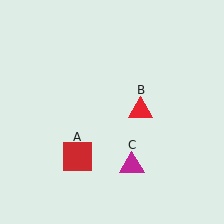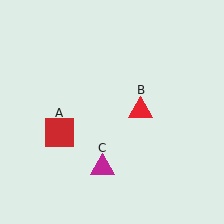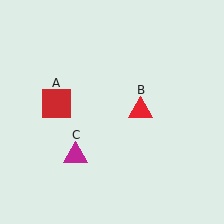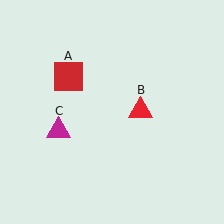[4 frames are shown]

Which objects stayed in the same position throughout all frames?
Red triangle (object B) remained stationary.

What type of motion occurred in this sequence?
The red square (object A), magenta triangle (object C) rotated clockwise around the center of the scene.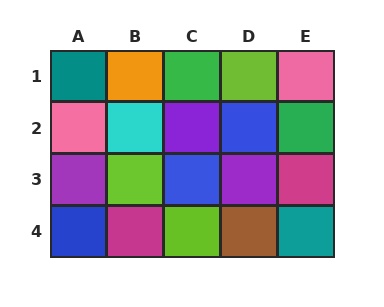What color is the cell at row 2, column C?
Purple.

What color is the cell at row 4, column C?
Lime.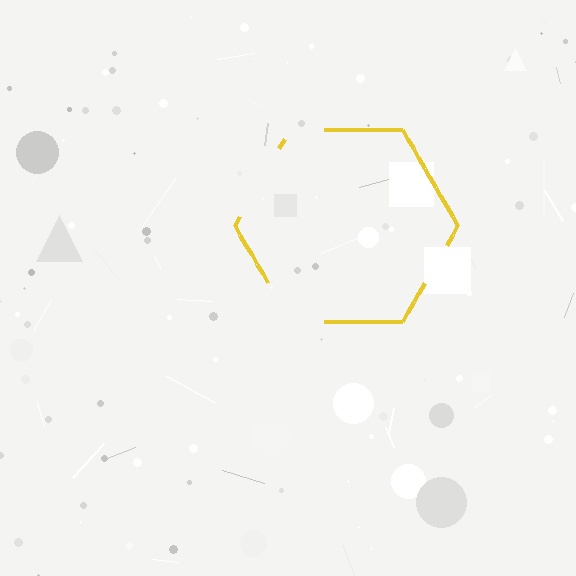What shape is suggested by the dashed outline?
The dashed outline suggests a hexagon.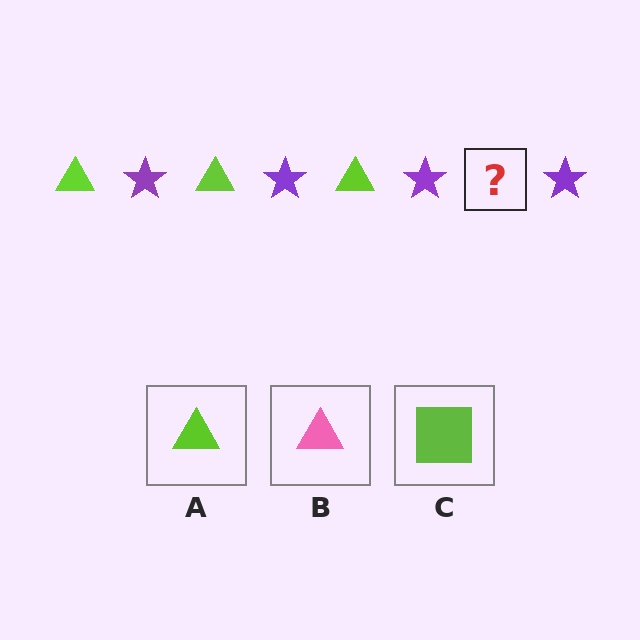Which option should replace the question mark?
Option A.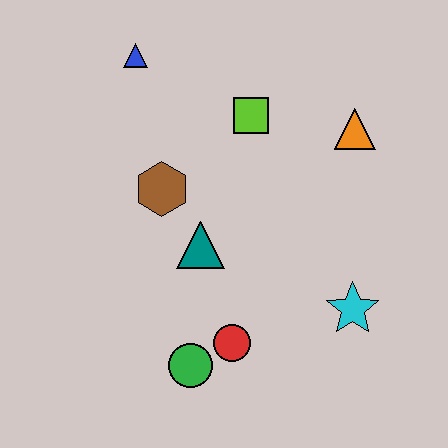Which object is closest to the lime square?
The orange triangle is closest to the lime square.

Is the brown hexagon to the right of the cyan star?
No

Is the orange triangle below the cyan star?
No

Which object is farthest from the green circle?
The blue triangle is farthest from the green circle.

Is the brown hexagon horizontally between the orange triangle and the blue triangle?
Yes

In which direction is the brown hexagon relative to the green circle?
The brown hexagon is above the green circle.